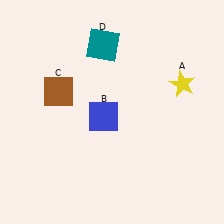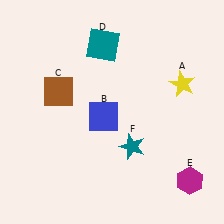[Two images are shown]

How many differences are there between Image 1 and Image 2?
There are 2 differences between the two images.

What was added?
A magenta hexagon (E), a teal star (F) were added in Image 2.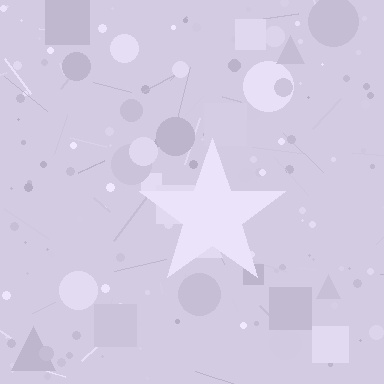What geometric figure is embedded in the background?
A star is embedded in the background.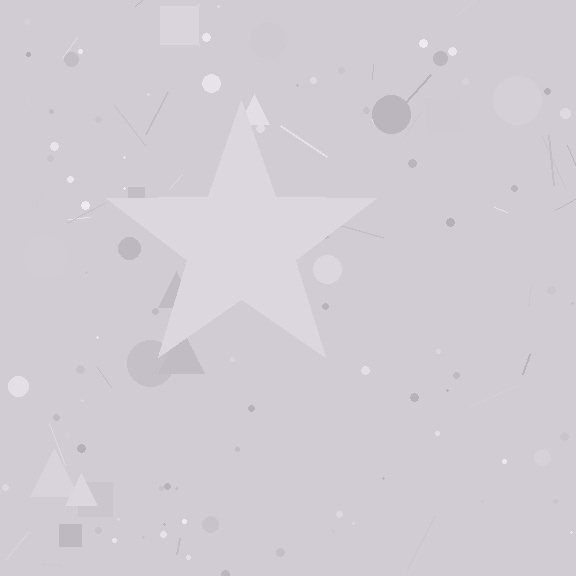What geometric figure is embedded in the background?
A star is embedded in the background.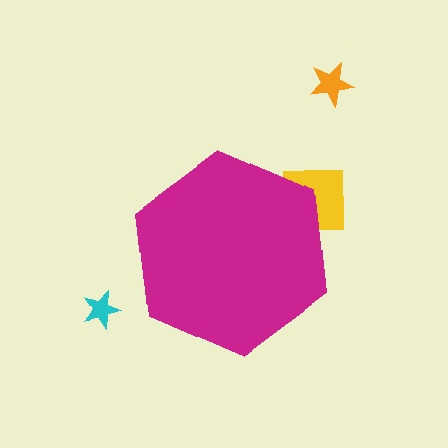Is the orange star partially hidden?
No, the orange star is fully visible.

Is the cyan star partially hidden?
No, the cyan star is fully visible.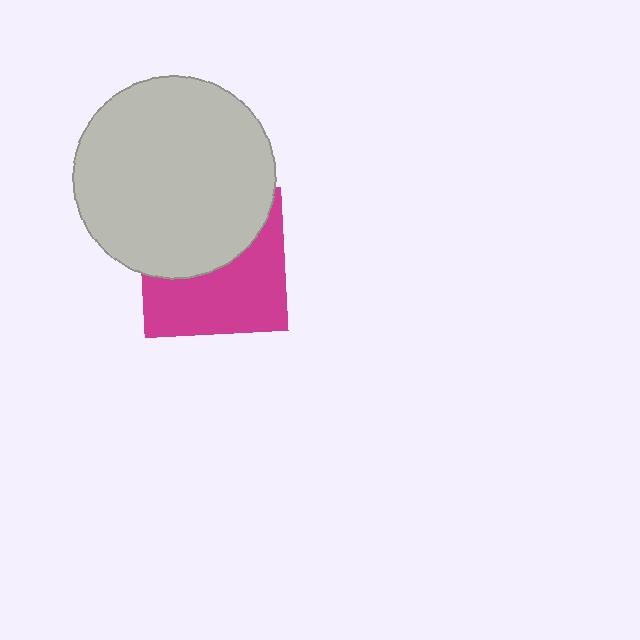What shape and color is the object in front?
The object in front is a light gray circle.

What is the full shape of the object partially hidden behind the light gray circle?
The partially hidden object is a magenta square.